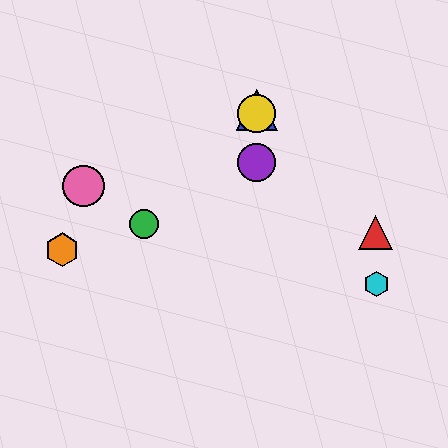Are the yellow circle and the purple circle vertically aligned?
Yes, both are at x≈257.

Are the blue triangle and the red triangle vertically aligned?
No, the blue triangle is at x≈257 and the red triangle is at x≈376.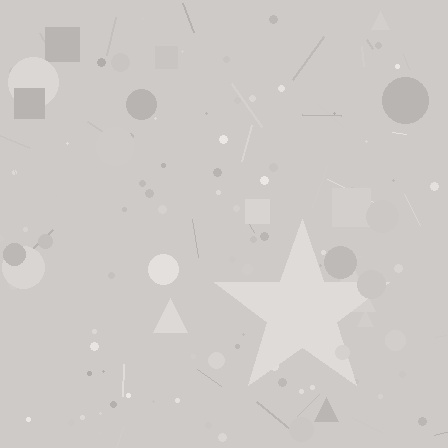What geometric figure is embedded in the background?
A star is embedded in the background.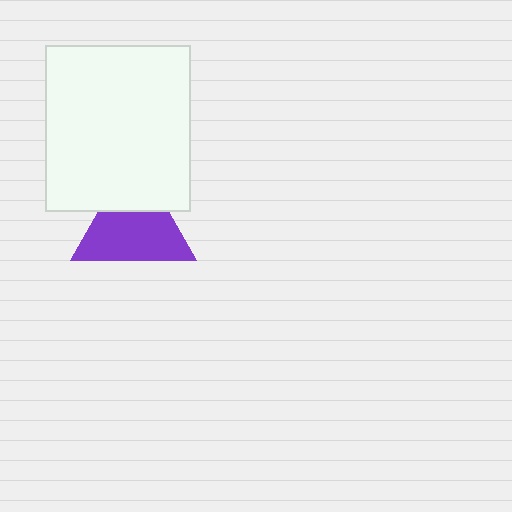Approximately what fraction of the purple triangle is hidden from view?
Roughly 31% of the purple triangle is hidden behind the white rectangle.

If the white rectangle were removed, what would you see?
You would see the complete purple triangle.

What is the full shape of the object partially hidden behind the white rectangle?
The partially hidden object is a purple triangle.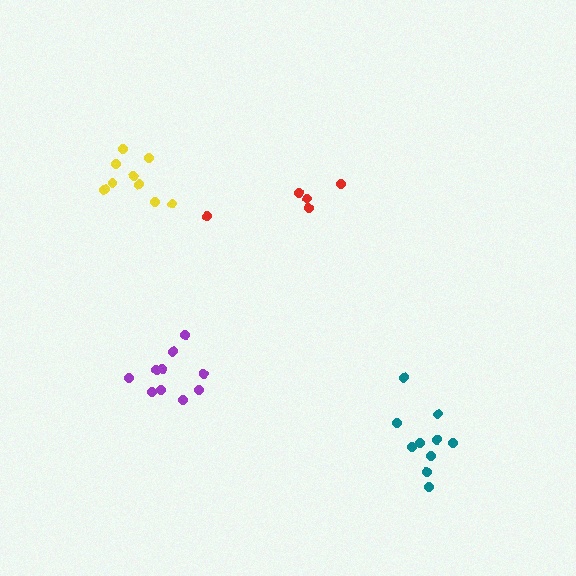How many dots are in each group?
Group 1: 10 dots, Group 2: 10 dots, Group 3: 10 dots, Group 4: 5 dots (35 total).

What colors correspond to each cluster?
The clusters are colored: yellow, purple, teal, red.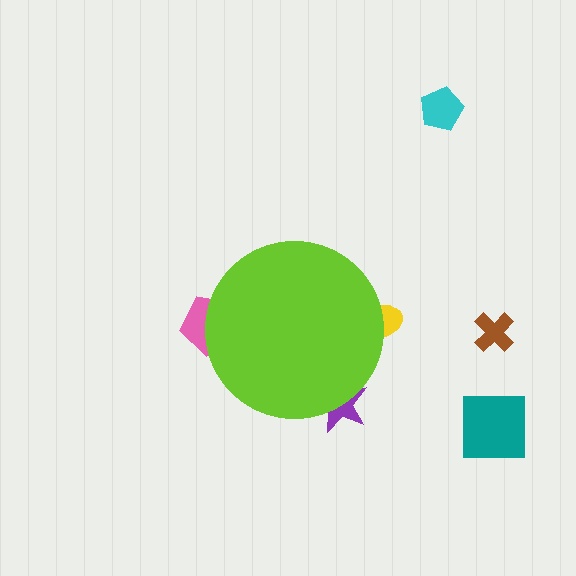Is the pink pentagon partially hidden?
Yes, the pink pentagon is partially hidden behind the lime circle.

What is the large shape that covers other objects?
A lime circle.